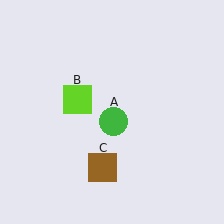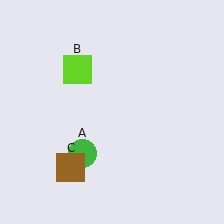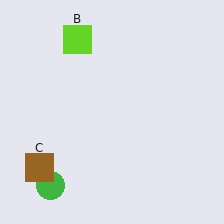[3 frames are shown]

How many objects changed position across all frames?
3 objects changed position: green circle (object A), lime square (object B), brown square (object C).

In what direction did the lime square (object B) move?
The lime square (object B) moved up.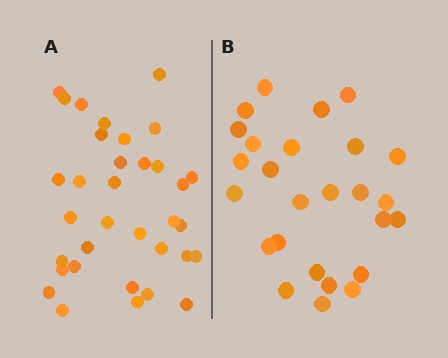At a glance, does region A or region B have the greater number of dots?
Region A (the left region) has more dots.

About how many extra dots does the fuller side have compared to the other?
Region A has roughly 8 or so more dots than region B.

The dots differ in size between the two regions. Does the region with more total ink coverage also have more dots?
No. Region B has more total ink coverage because its dots are larger, but region A actually contains more individual dots. Total area can be misleading — the number of items is what matters here.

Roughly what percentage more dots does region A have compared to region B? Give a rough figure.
About 30% more.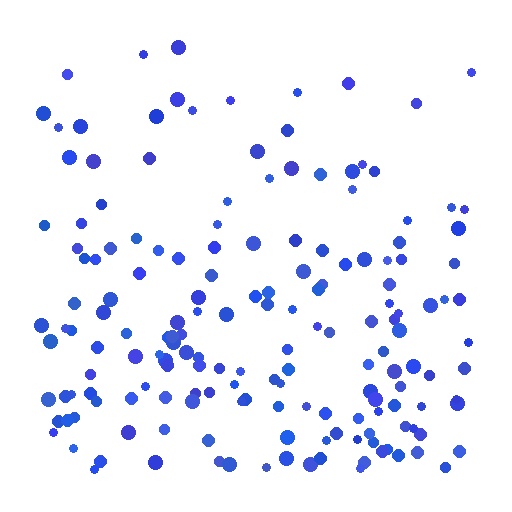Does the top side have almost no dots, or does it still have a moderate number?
Still a moderate number, just noticeably fewer than the bottom.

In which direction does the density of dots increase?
From top to bottom, with the bottom side densest.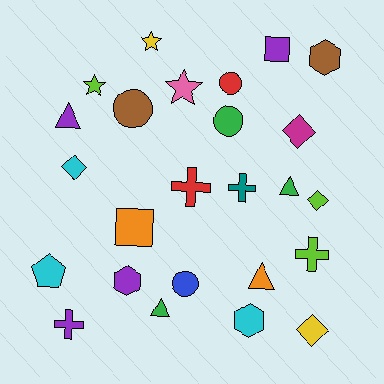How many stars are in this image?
There are 3 stars.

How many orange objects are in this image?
There are 2 orange objects.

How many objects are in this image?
There are 25 objects.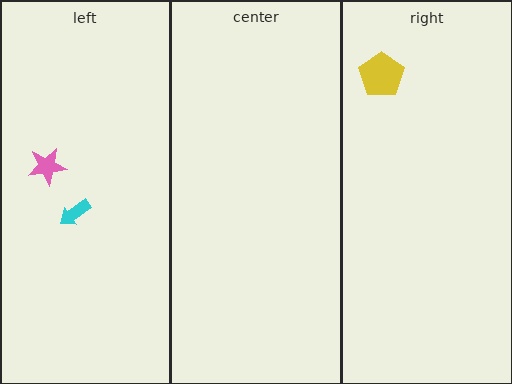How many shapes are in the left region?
2.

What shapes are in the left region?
The cyan arrow, the pink star.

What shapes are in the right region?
The yellow pentagon.